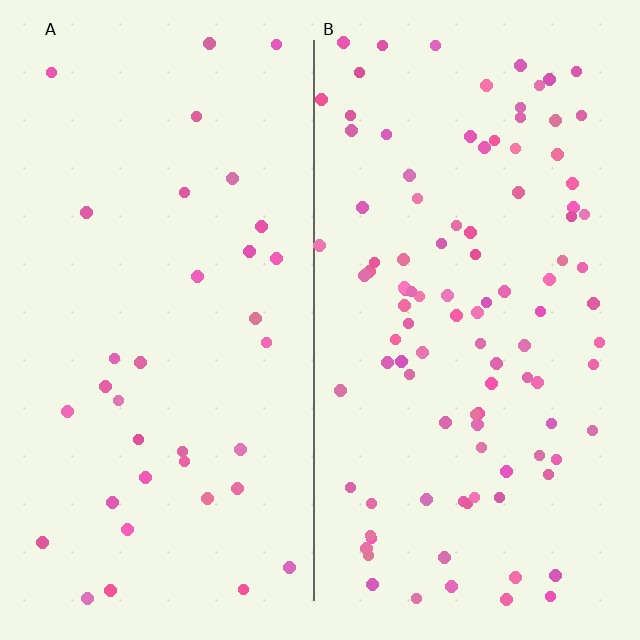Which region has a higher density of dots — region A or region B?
B (the right).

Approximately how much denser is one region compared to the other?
Approximately 2.9× — region B over region A.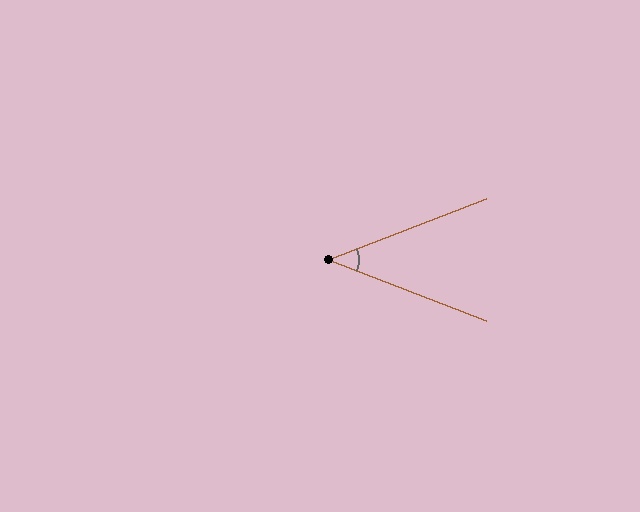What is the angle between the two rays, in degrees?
Approximately 42 degrees.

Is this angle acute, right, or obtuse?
It is acute.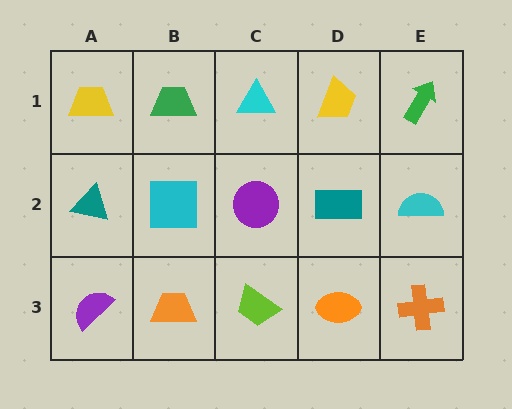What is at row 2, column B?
A cyan square.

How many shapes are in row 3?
5 shapes.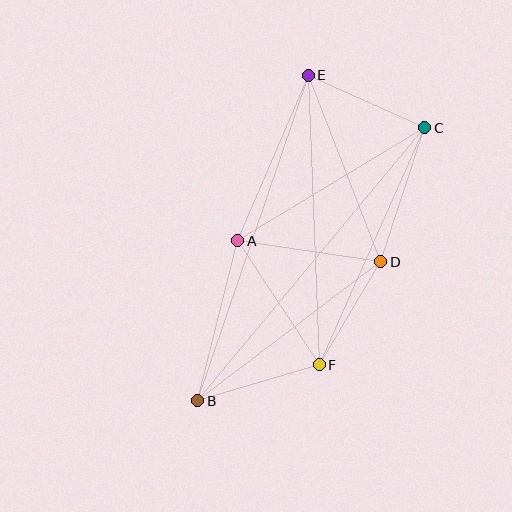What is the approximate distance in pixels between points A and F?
The distance between A and F is approximately 148 pixels.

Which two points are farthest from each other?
Points B and C are farthest from each other.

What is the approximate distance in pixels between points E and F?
The distance between E and F is approximately 290 pixels.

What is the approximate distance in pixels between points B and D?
The distance between B and D is approximately 230 pixels.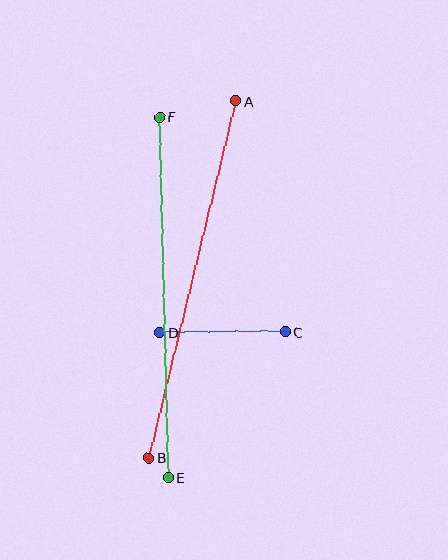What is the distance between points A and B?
The distance is approximately 367 pixels.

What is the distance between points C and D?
The distance is approximately 126 pixels.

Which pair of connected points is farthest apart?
Points A and B are farthest apart.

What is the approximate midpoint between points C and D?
The midpoint is at approximately (223, 332) pixels.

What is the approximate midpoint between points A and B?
The midpoint is at approximately (192, 279) pixels.